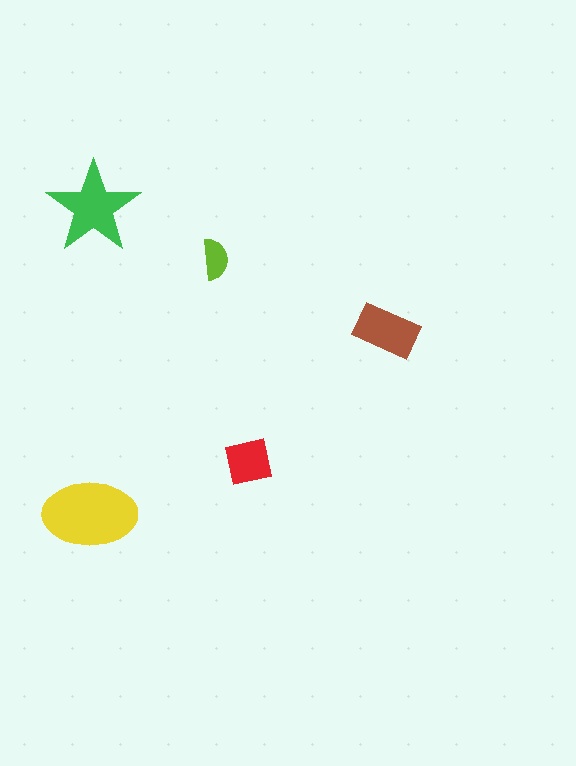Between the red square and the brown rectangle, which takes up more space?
The brown rectangle.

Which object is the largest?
The yellow ellipse.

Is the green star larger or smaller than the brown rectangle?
Larger.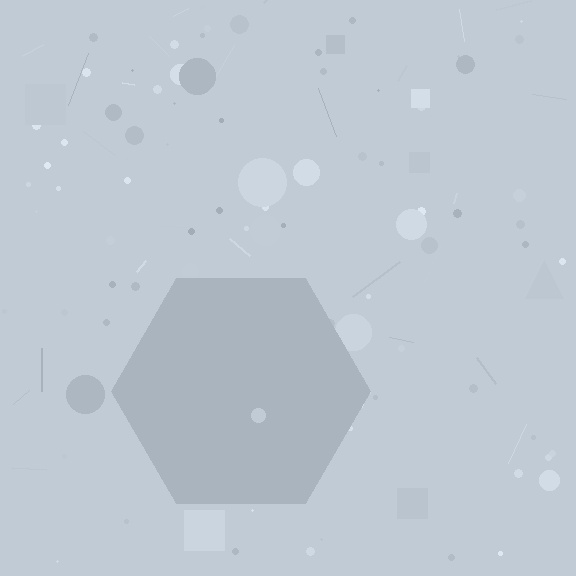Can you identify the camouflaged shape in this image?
The camouflaged shape is a hexagon.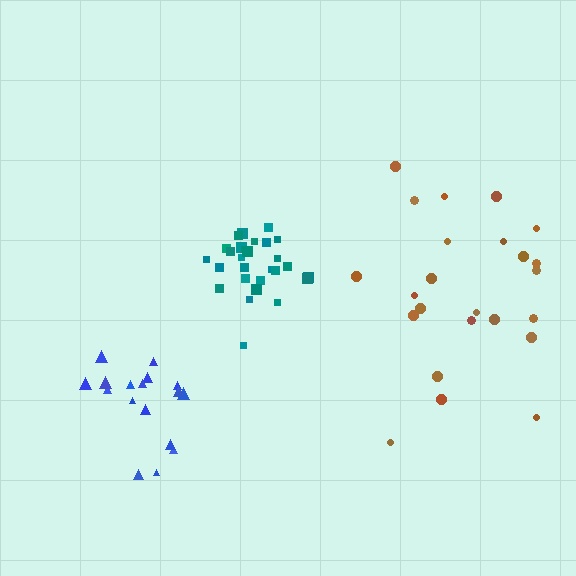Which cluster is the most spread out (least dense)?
Brown.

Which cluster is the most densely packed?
Teal.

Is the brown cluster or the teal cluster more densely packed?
Teal.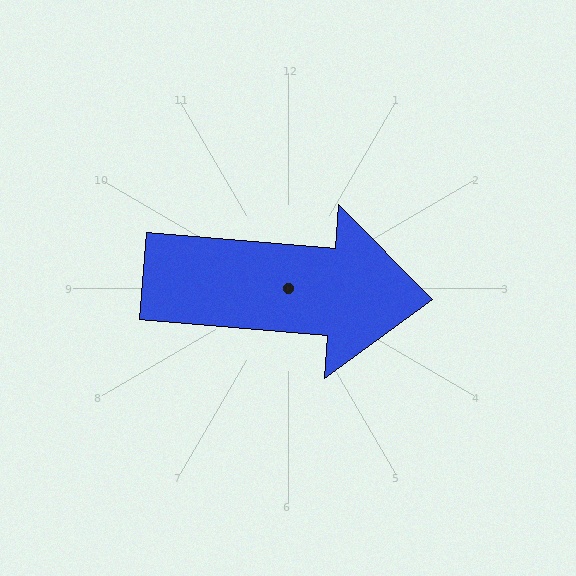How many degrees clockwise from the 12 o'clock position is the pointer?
Approximately 95 degrees.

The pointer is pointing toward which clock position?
Roughly 3 o'clock.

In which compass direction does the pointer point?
East.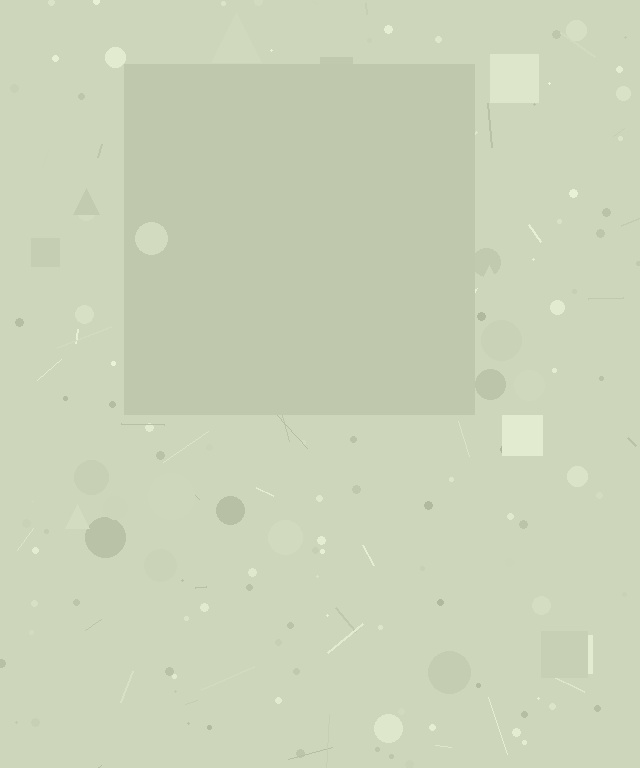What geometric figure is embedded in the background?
A square is embedded in the background.